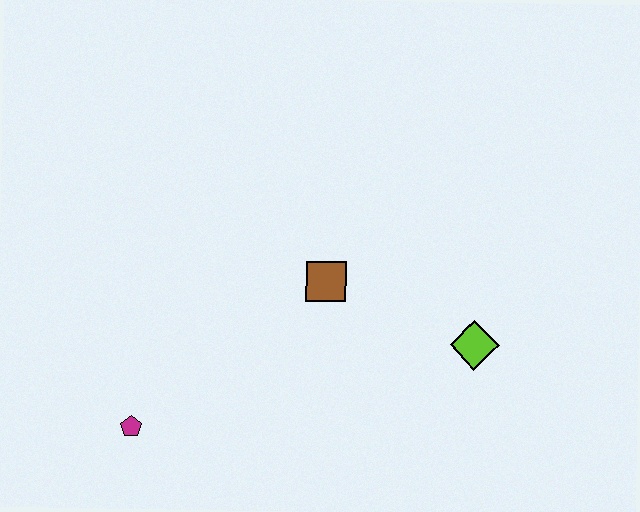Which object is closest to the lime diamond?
The brown square is closest to the lime diamond.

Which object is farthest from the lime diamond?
The magenta pentagon is farthest from the lime diamond.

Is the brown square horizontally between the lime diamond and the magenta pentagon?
Yes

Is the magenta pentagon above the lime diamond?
No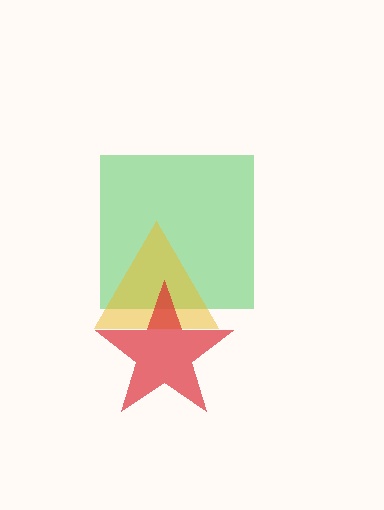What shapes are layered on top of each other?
The layered shapes are: a green square, a yellow triangle, a red star.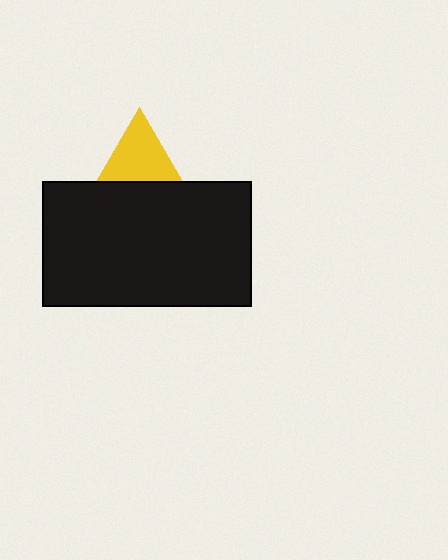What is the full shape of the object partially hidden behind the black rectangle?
The partially hidden object is a yellow triangle.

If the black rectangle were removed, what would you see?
You would see the complete yellow triangle.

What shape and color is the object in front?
The object in front is a black rectangle.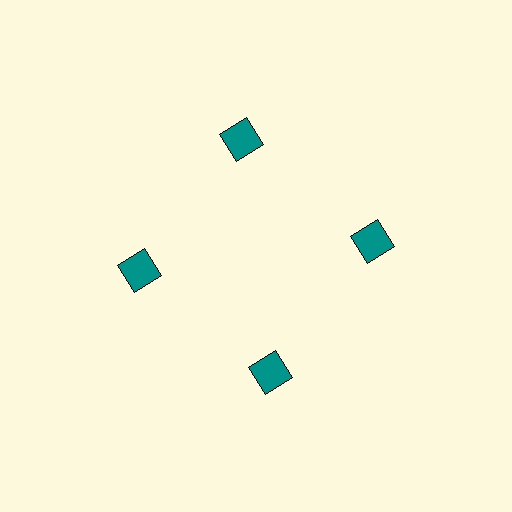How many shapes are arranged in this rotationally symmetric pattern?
There are 4 shapes, arranged in 4 groups of 1.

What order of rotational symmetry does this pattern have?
This pattern has 4-fold rotational symmetry.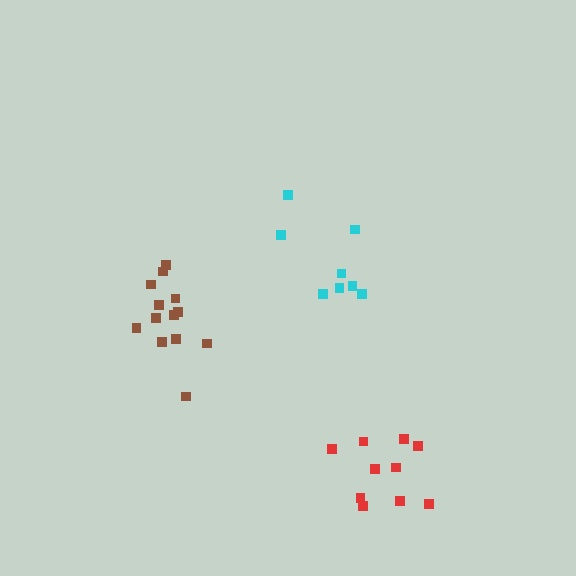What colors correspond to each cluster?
The clusters are colored: cyan, brown, red.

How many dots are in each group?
Group 1: 8 dots, Group 2: 13 dots, Group 3: 10 dots (31 total).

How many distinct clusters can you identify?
There are 3 distinct clusters.